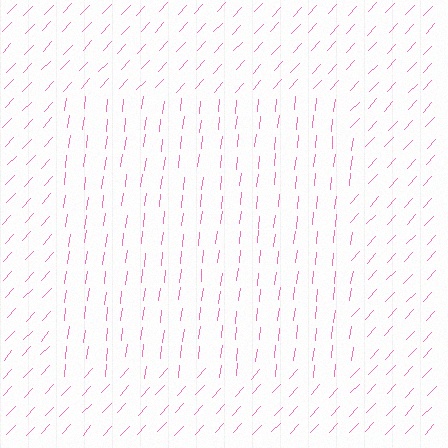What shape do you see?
I see a rectangle.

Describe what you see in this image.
The image is filled with small pink line segments. A rectangle region in the image has lines oriented differently from the surrounding lines, creating a visible texture boundary.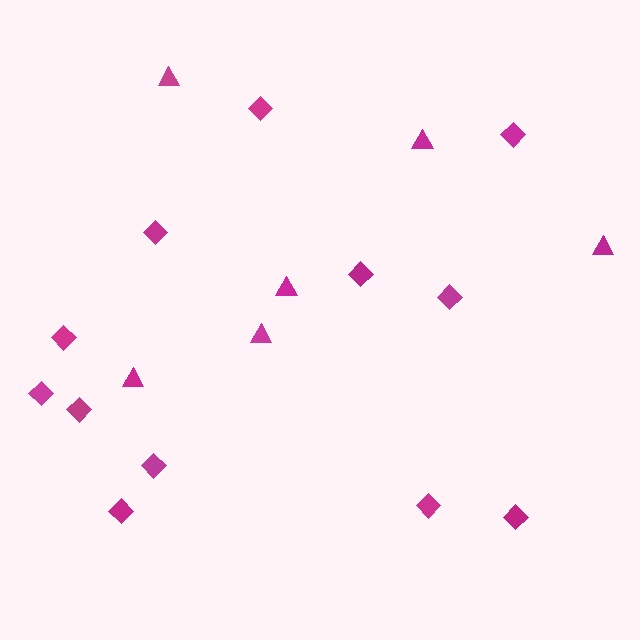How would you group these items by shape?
There are 2 groups: one group of diamonds (12) and one group of triangles (6).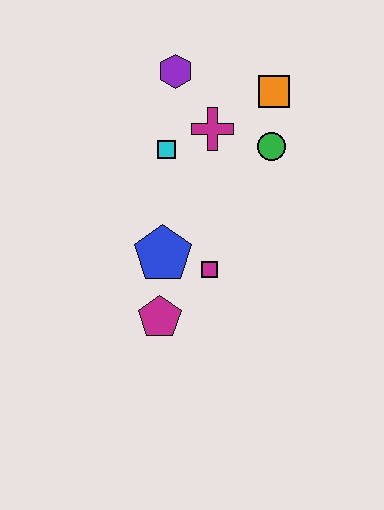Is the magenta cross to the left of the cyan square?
No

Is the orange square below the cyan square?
No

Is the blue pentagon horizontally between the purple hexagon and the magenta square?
No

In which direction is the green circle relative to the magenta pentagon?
The green circle is above the magenta pentagon.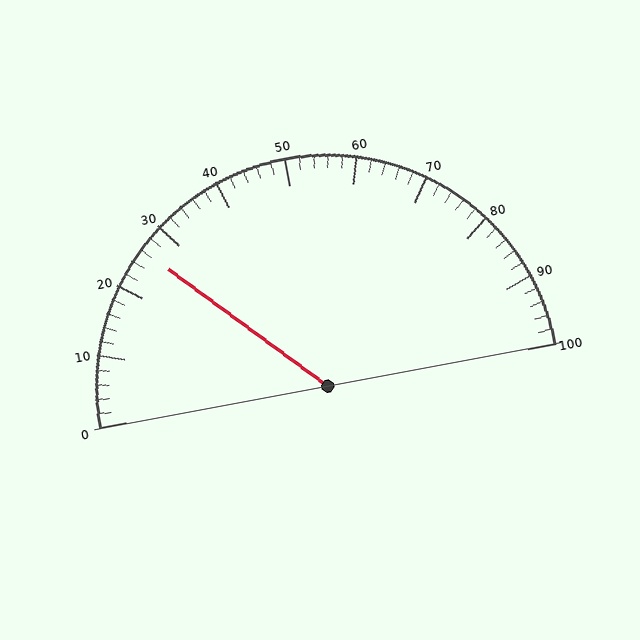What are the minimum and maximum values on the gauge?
The gauge ranges from 0 to 100.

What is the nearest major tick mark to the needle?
The nearest major tick mark is 30.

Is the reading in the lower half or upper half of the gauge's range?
The reading is in the lower half of the range (0 to 100).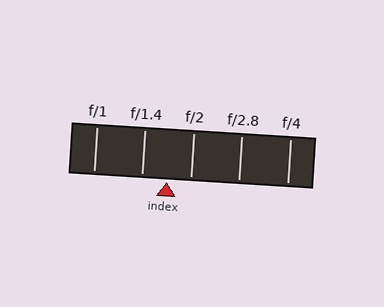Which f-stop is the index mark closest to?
The index mark is closest to f/2.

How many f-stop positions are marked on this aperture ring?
There are 5 f-stop positions marked.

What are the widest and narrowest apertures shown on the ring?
The widest aperture shown is f/1 and the narrowest is f/4.